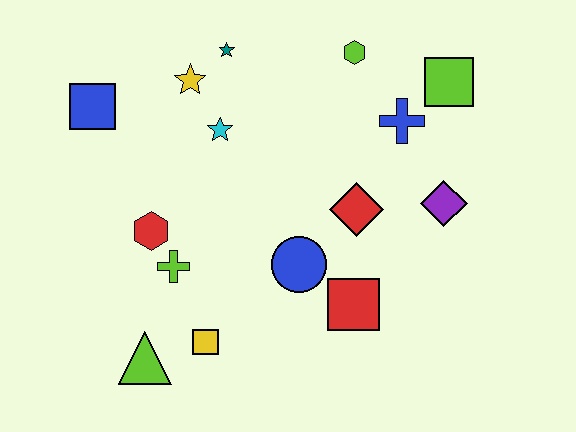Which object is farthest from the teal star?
The lime triangle is farthest from the teal star.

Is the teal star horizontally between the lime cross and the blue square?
No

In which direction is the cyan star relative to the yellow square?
The cyan star is above the yellow square.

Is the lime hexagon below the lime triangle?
No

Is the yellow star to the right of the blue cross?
No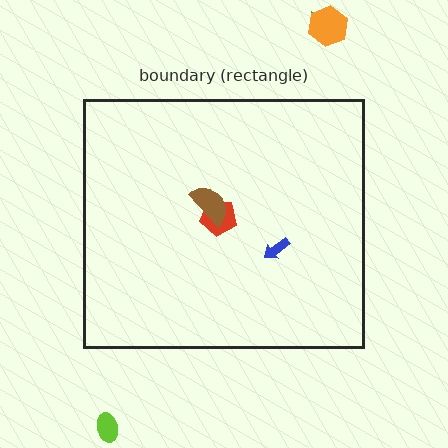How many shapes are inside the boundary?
3 inside, 3 outside.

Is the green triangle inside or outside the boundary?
Outside.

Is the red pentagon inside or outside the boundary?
Inside.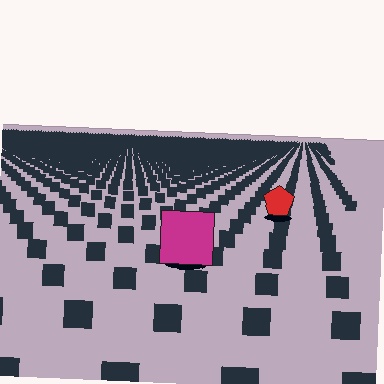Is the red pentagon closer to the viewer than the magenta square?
No. The magenta square is closer — you can tell from the texture gradient: the ground texture is coarser near it.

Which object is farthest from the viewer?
The red pentagon is farthest from the viewer. It appears smaller and the ground texture around it is denser.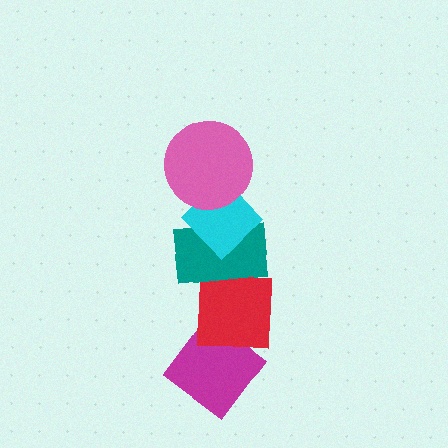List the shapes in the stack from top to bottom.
From top to bottom: the pink circle, the cyan diamond, the teal rectangle, the red square, the magenta diamond.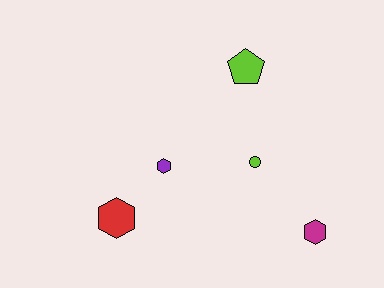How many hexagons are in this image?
There are 3 hexagons.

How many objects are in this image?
There are 5 objects.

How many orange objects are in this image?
There are no orange objects.